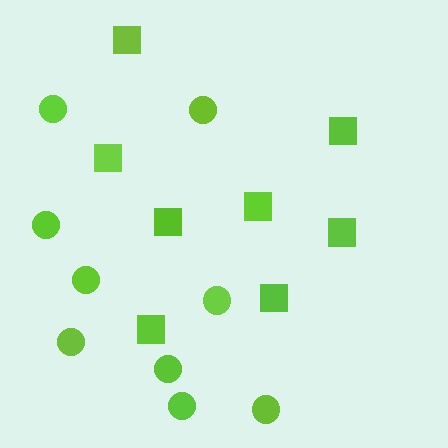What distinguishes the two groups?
There are 2 groups: one group of circles (9) and one group of squares (8).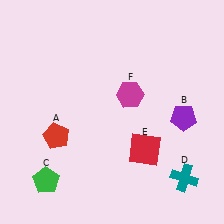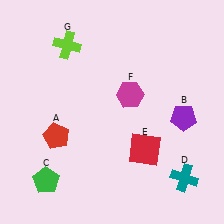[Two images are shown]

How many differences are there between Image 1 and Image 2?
There is 1 difference between the two images.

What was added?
A lime cross (G) was added in Image 2.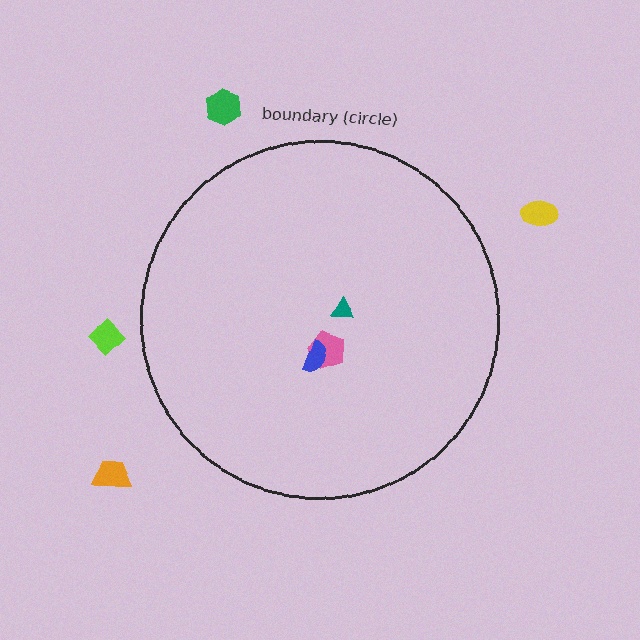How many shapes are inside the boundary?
3 inside, 4 outside.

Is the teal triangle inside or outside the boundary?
Inside.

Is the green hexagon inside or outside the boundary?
Outside.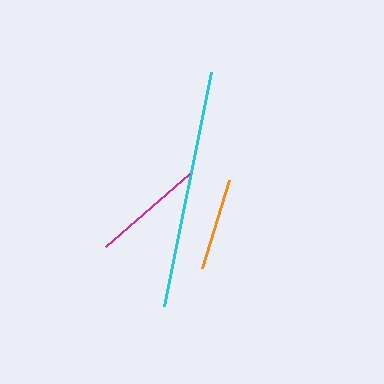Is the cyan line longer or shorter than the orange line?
The cyan line is longer than the orange line.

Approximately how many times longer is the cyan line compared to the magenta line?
The cyan line is approximately 2.1 times the length of the magenta line.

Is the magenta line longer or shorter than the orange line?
The magenta line is longer than the orange line.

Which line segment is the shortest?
The orange line is the shortest at approximately 93 pixels.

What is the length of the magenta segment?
The magenta segment is approximately 112 pixels long.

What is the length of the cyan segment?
The cyan segment is approximately 238 pixels long.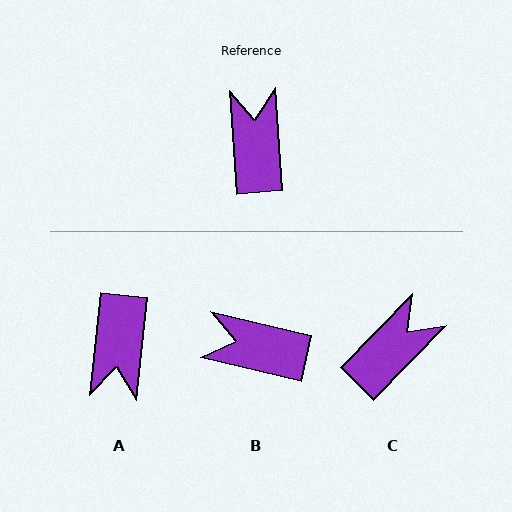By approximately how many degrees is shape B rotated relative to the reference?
Approximately 73 degrees counter-clockwise.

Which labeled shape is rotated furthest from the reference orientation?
A, about 170 degrees away.